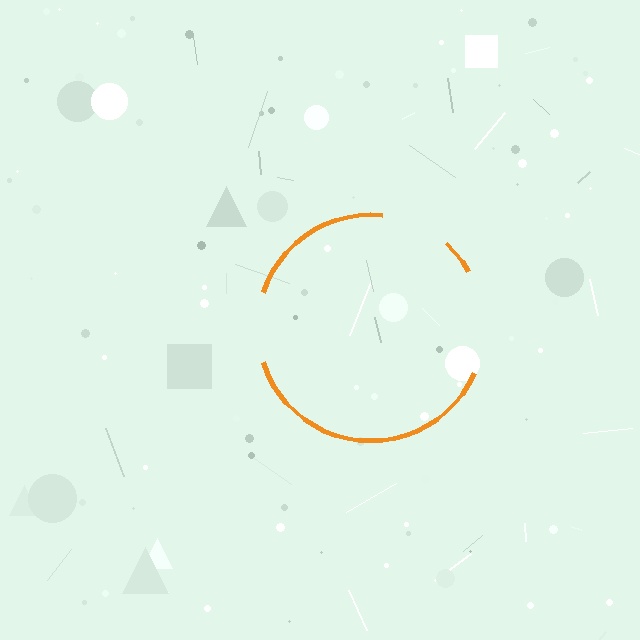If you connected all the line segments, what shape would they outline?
They would outline a circle.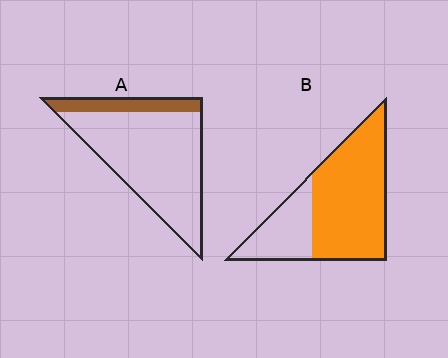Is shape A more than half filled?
No.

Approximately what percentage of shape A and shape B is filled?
A is approximately 15% and B is approximately 70%.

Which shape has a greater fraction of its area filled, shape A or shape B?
Shape B.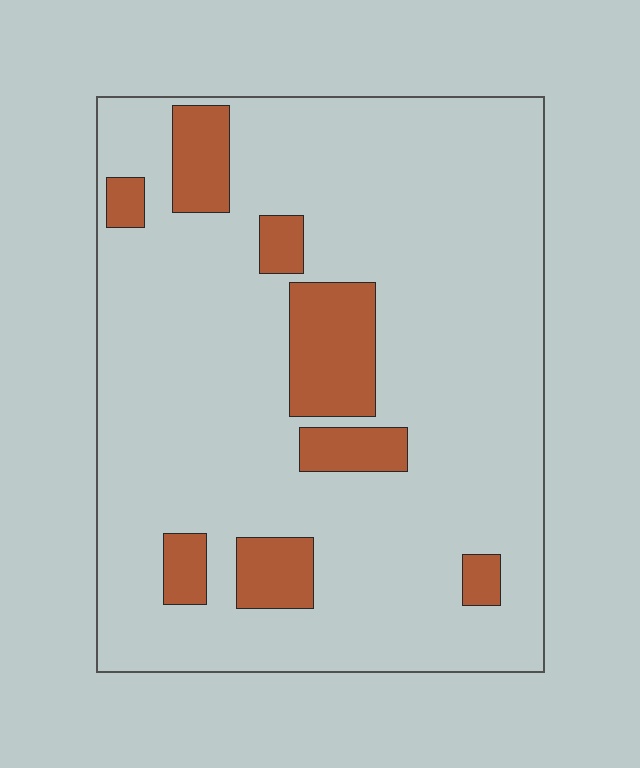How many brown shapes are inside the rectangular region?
8.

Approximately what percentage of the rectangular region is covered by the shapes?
Approximately 15%.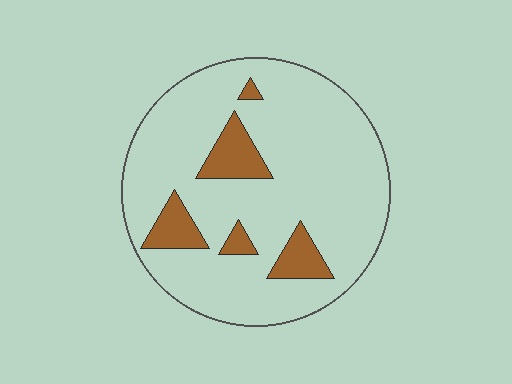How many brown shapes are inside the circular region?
5.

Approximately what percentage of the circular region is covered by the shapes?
Approximately 15%.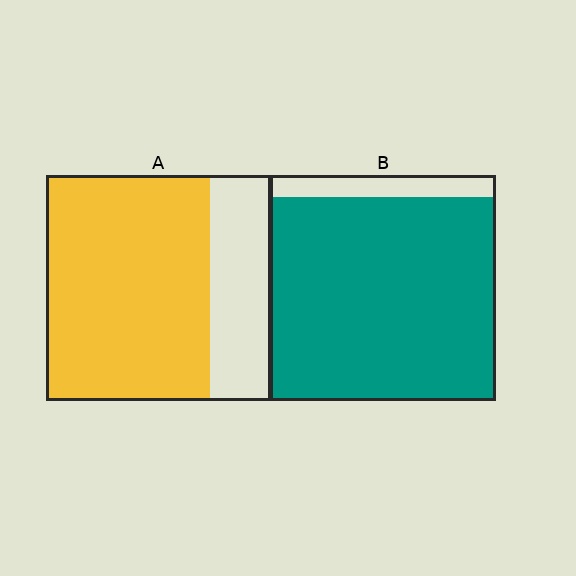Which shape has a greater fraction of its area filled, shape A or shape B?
Shape B.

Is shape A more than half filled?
Yes.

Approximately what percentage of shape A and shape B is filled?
A is approximately 75% and B is approximately 90%.